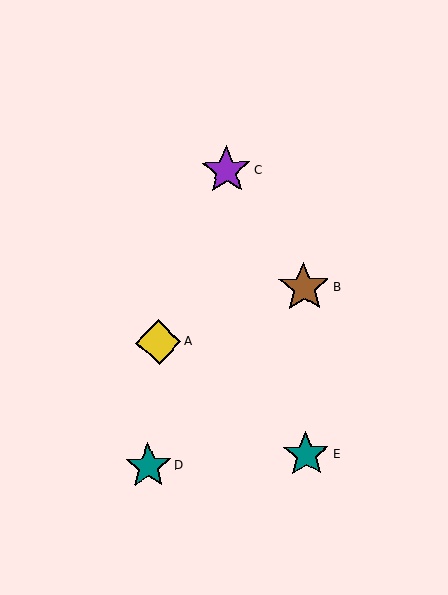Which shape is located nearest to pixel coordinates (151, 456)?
The teal star (labeled D) at (148, 466) is nearest to that location.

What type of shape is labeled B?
Shape B is a brown star.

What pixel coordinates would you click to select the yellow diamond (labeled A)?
Click at (158, 342) to select the yellow diamond A.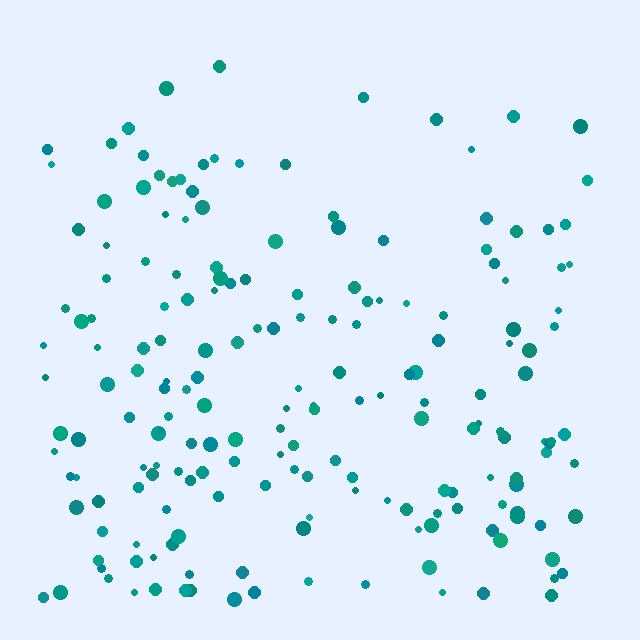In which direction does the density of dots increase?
From top to bottom, with the bottom side densest.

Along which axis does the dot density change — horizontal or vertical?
Vertical.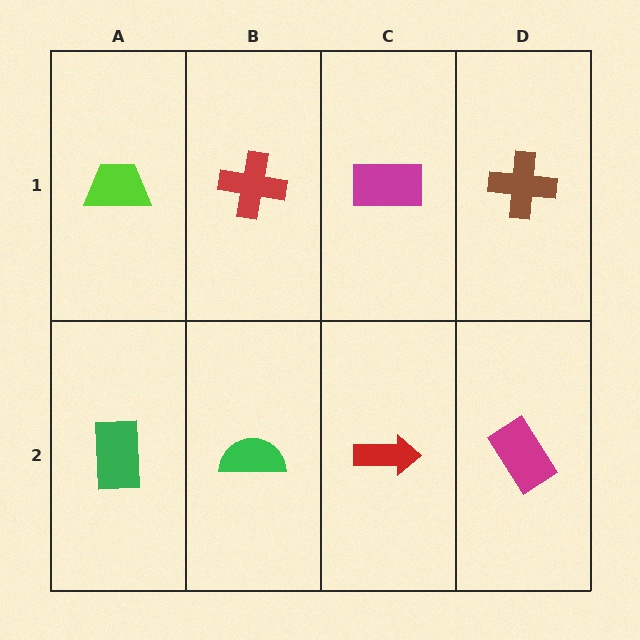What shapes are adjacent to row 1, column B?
A green semicircle (row 2, column B), a lime trapezoid (row 1, column A), a magenta rectangle (row 1, column C).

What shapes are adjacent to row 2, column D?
A brown cross (row 1, column D), a red arrow (row 2, column C).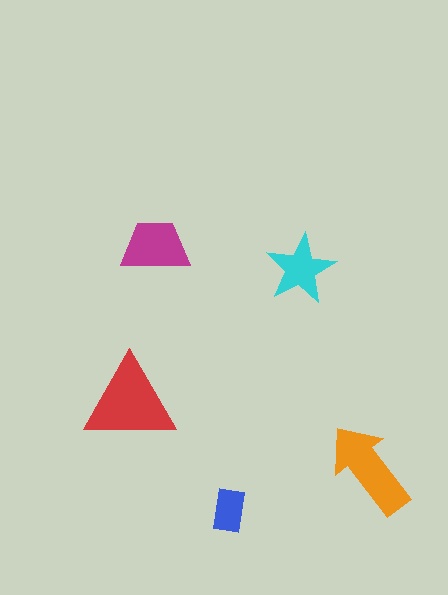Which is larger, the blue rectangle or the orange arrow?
The orange arrow.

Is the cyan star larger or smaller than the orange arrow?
Smaller.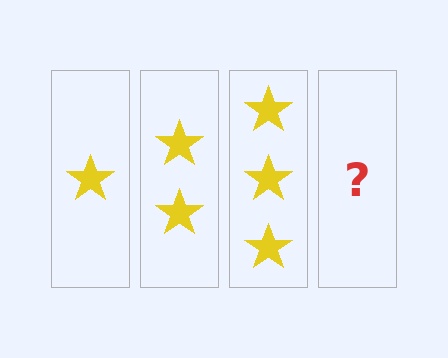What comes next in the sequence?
The next element should be 4 stars.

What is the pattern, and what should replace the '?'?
The pattern is that each step adds one more star. The '?' should be 4 stars.